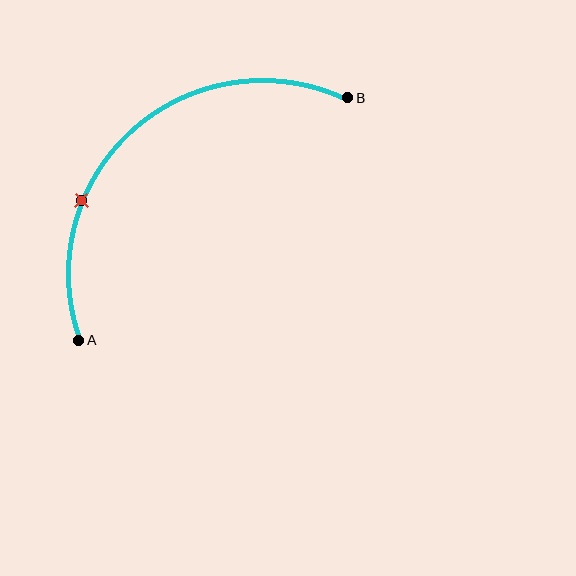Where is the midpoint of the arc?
The arc midpoint is the point on the curve farthest from the straight line joining A and B. It sits above and to the left of that line.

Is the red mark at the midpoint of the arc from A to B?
No. The red mark lies on the arc but is closer to endpoint A. The arc midpoint would be at the point on the curve equidistant along the arc from both A and B.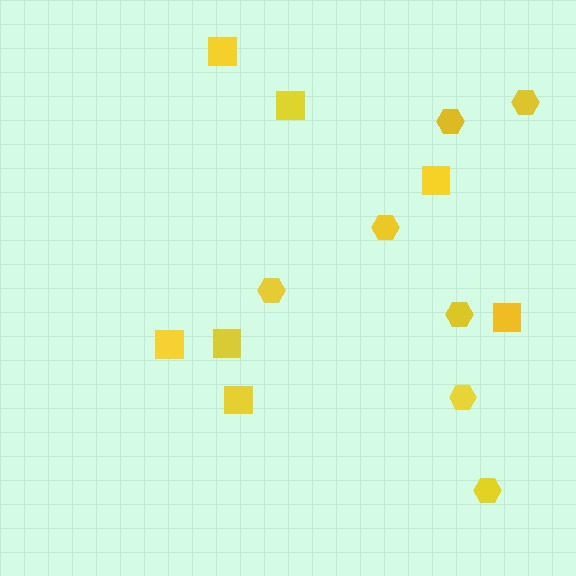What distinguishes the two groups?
There are 2 groups: one group of squares (7) and one group of hexagons (7).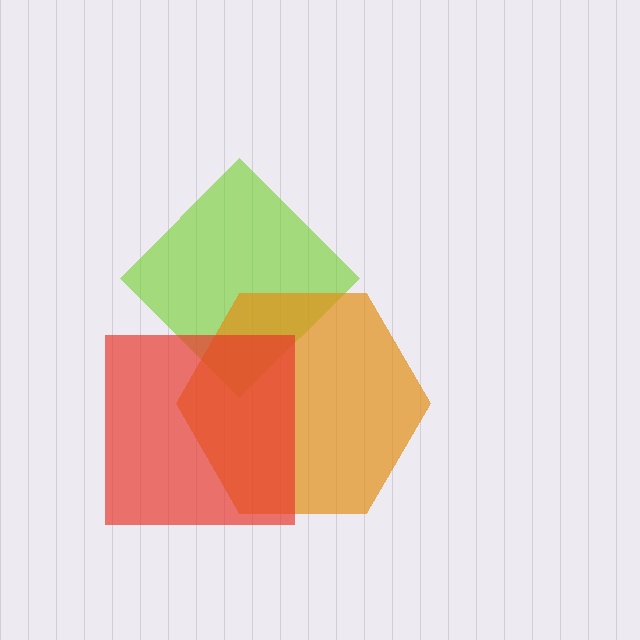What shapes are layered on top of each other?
The layered shapes are: a lime diamond, an orange hexagon, a red square.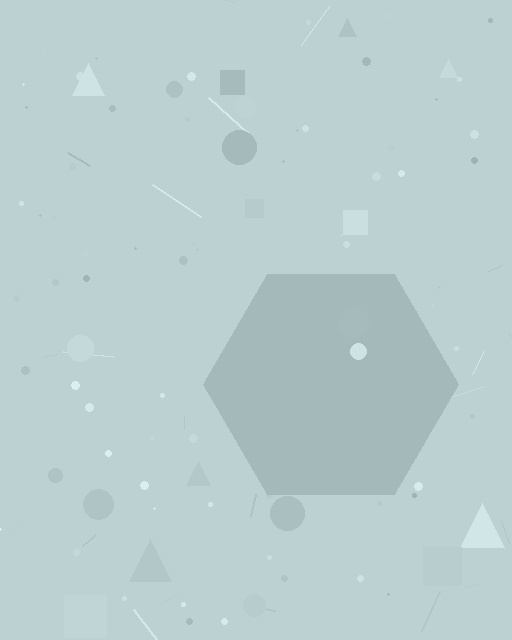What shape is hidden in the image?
A hexagon is hidden in the image.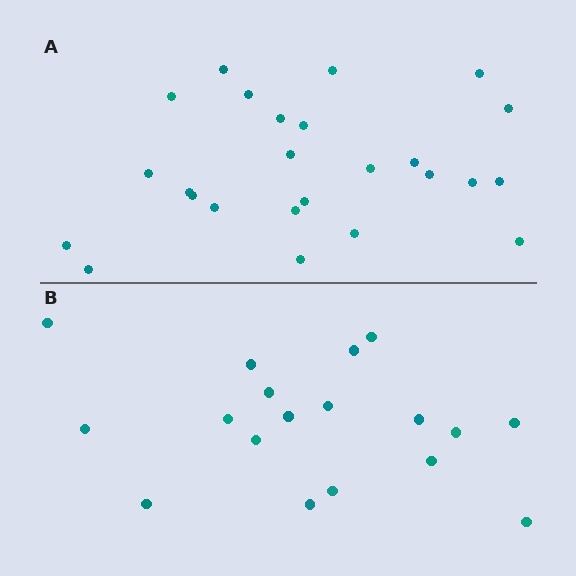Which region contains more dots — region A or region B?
Region A (the top region) has more dots.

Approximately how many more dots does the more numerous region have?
Region A has roughly 8 or so more dots than region B.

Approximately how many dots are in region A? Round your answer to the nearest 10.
About 20 dots. (The exact count is 25, which rounds to 20.)